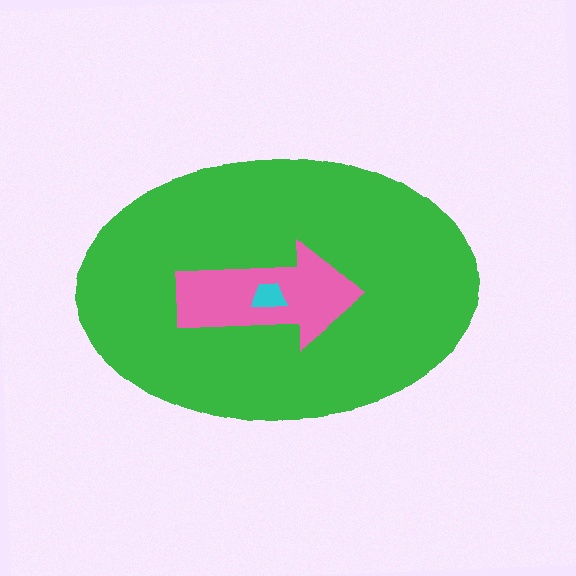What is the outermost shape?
The green ellipse.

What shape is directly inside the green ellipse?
The pink arrow.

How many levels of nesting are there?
3.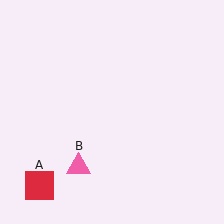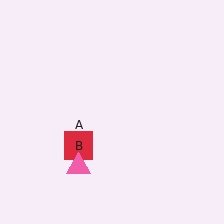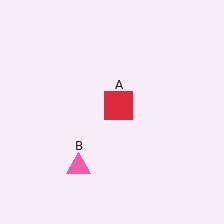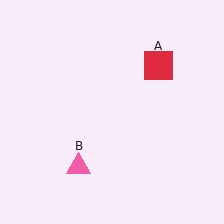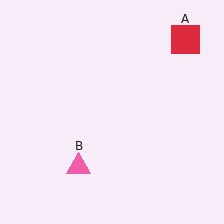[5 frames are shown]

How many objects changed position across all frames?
1 object changed position: red square (object A).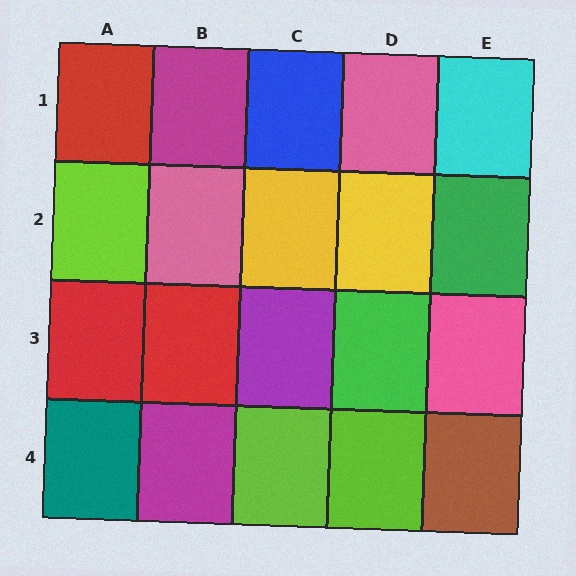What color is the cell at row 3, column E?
Pink.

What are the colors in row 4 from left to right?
Teal, magenta, lime, lime, brown.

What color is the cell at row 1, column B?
Magenta.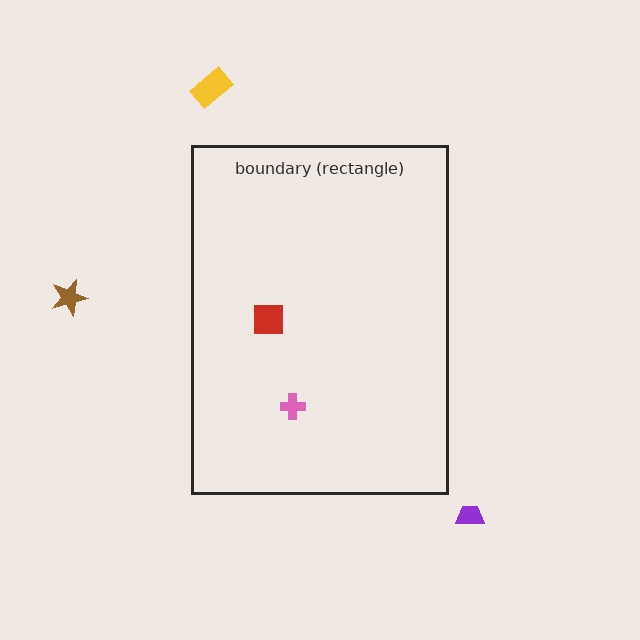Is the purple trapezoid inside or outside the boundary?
Outside.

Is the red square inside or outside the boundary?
Inside.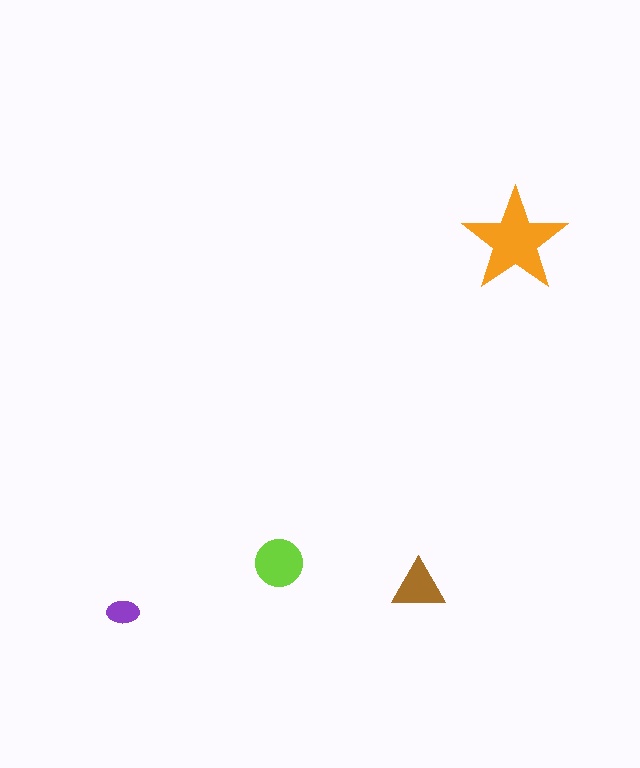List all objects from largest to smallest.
The orange star, the lime circle, the brown triangle, the purple ellipse.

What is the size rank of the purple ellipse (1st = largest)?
4th.